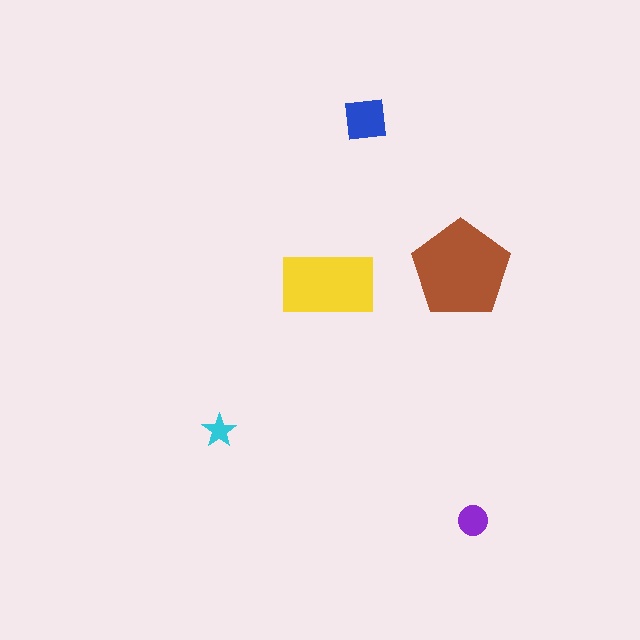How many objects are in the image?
There are 5 objects in the image.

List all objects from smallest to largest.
The cyan star, the purple circle, the blue square, the yellow rectangle, the brown pentagon.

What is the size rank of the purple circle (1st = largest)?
4th.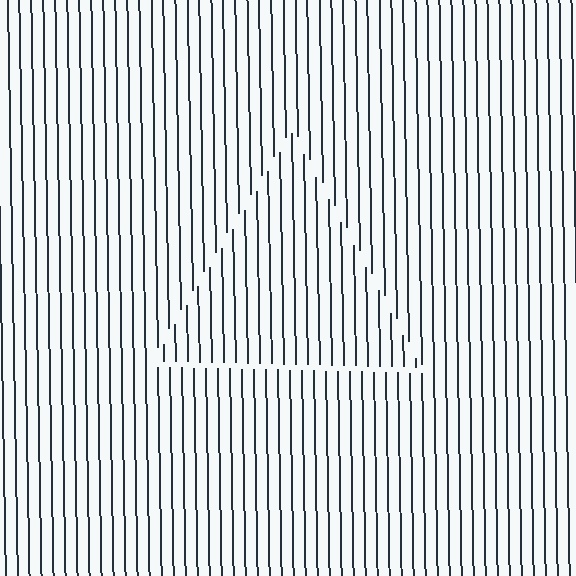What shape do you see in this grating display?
An illusory triangle. The interior of the shape contains the same grating, shifted by half a period — the contour is defined by the phase discontinuity where line-ends from the inner and outer gratings abut.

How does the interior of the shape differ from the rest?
The interior of the shape contains the same grating, shifted by half a period — the contour is defined by the phase discontinuity where line-ends from the inner and outer gratings abut.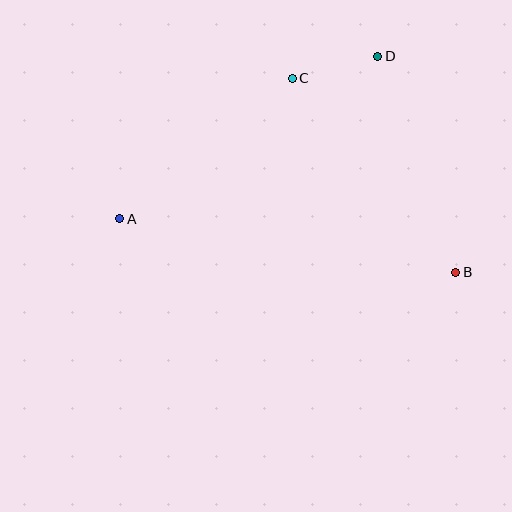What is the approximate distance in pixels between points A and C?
The distance between A and C is approximately 223 pixels.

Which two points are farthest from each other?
Points A and B are farthest from each other.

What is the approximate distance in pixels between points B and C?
The distance between B and C is approximately 254 pixels.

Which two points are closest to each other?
Points C and D are closest to each other.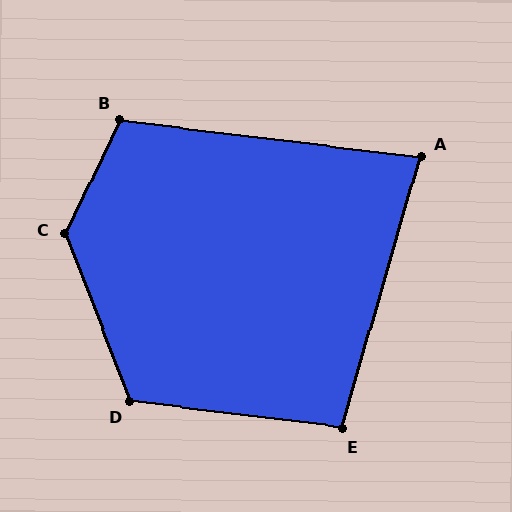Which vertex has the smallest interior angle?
A, at approximately 81 degrees.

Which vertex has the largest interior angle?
C, at approximately 133 degrees.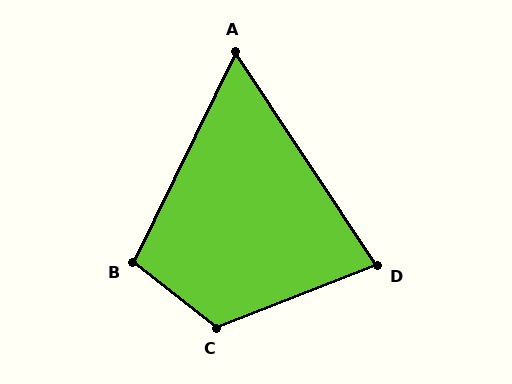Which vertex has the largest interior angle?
C, at approximately 121 degrees.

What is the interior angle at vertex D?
Approximately 78 degrees (acute).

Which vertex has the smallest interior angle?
A, at approximately 59 degrees.